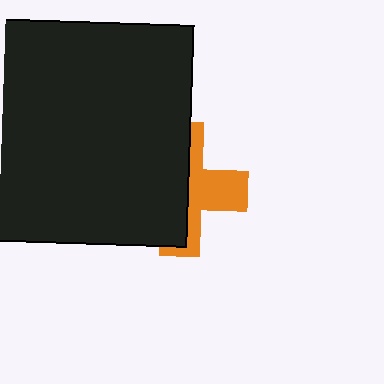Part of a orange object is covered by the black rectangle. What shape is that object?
It is a cross.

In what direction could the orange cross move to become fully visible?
The orange cross could move right. That would shift it out from behind the black rectangle entirely.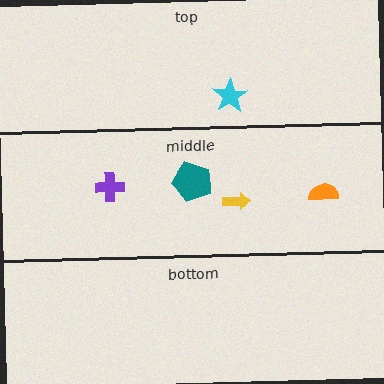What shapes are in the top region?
The cyan star.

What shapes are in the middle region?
The purple cross, the orange semicircle, the teal pentagon, the yellow arrow.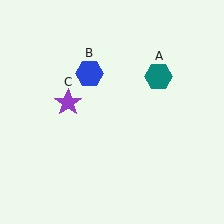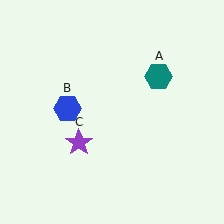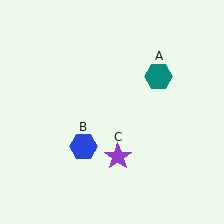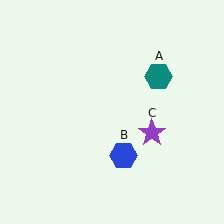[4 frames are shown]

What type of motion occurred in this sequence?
The blue hexagon (object B), purple star (object C) rotated counterclockwise around the center of the scene.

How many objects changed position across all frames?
2 objects changed position: blue hexagon (object B), purple star (object C).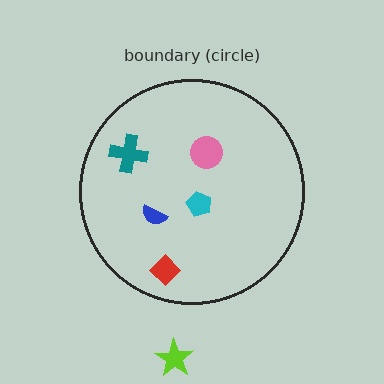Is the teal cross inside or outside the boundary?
Inside.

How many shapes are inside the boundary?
5 inside, 1 outside.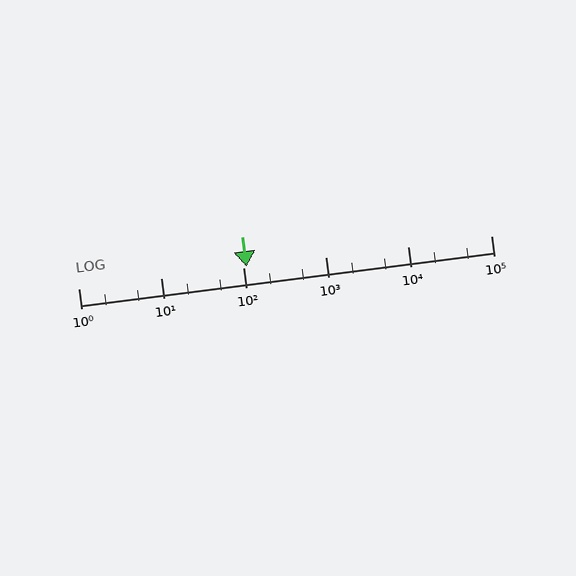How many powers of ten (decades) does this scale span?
The scale spans 5 decades, from 1 to 100000.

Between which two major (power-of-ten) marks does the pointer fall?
The pointer is between 100 and 1000.